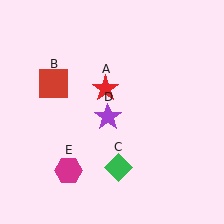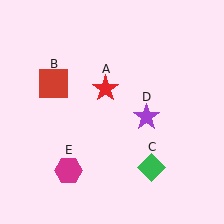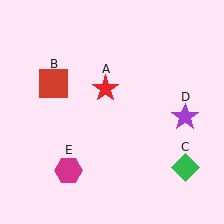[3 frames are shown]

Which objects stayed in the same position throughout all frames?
Red star (object A) and red square (object B) and magenta hexagon (object E) remained stationary.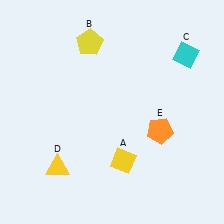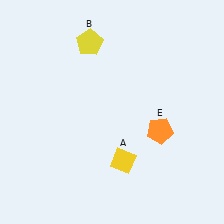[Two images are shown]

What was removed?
The cyan diamond (C), the yellow triangle (D) were removed in Image 2.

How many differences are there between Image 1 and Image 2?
There are 2 differences between the two images.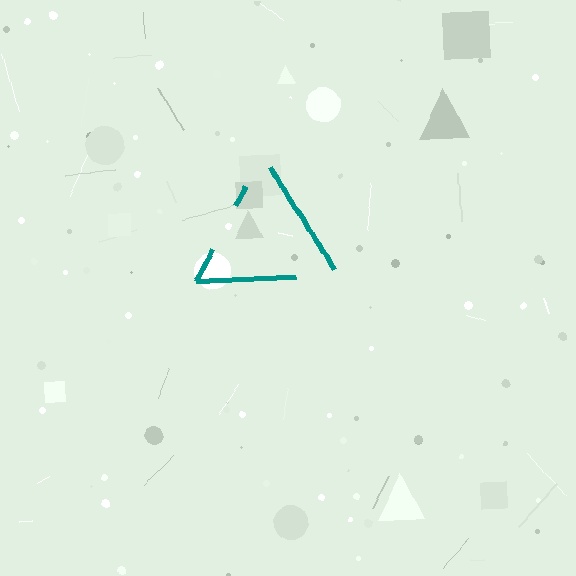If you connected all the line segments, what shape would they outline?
They would outline a triangle.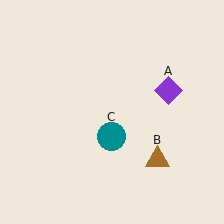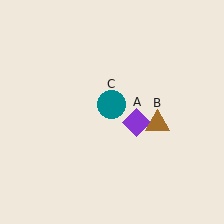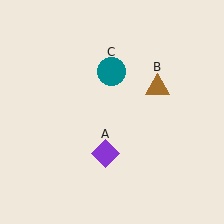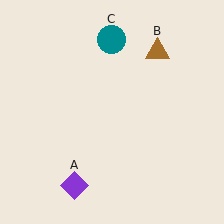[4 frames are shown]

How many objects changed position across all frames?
3 objects changed position: purple diamond (object A), brown triangle (object B), teal circle (object C).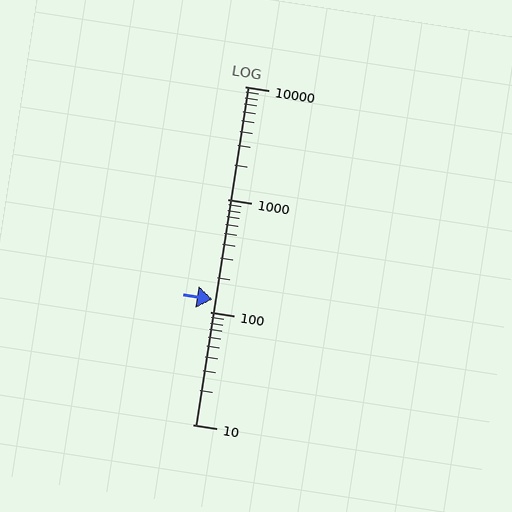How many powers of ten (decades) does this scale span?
The scale spans 3 decades, from 10 to 10000.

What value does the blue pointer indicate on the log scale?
The pointer indicates approximately 130.